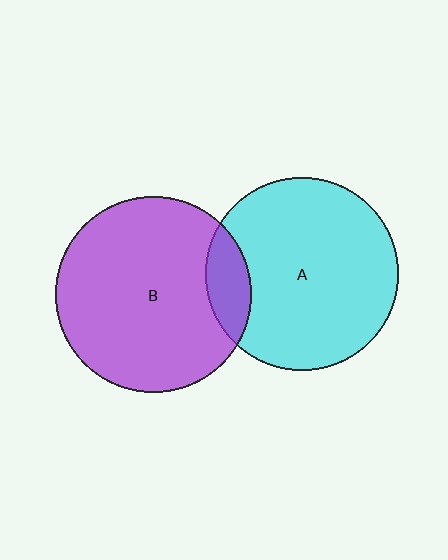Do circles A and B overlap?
Yes.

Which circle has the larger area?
Circle B (purple).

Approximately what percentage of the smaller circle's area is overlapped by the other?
Approximately 15%.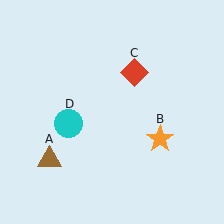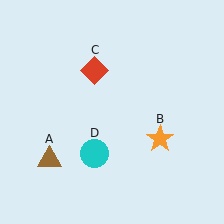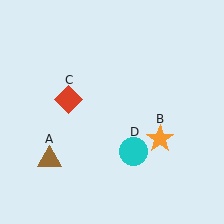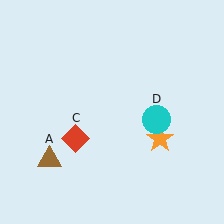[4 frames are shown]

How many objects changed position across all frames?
2 objects changed position: red diamond (object C), cyan circle (object D).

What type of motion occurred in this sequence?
The red diamond (object C), cyan circle (object D) rotated counterclockwise around the center of the scene.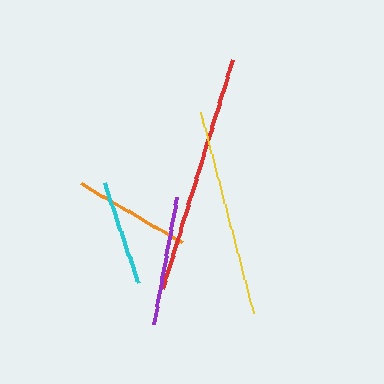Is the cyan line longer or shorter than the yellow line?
The yellow line is longer than the cyan line.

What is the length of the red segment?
The red segment is approximately 240 pixels long.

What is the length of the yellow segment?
The yellow segment is approximately 208 pixels long.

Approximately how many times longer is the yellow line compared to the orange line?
The yellow line is approximately 1.8 times the length of the orange line.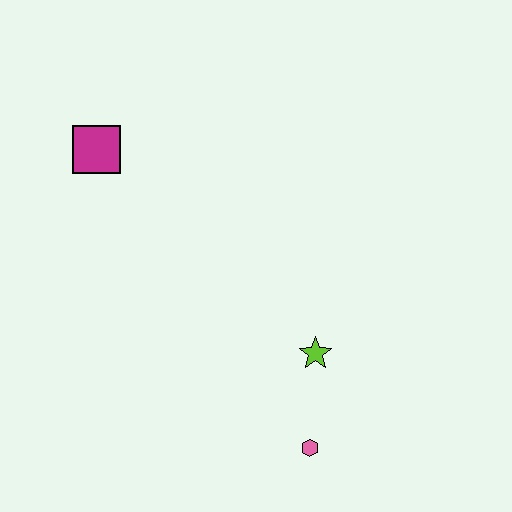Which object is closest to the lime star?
The pink hexagon is closest to the lime star.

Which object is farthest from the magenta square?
The pink hexagon is farthest from the magenta square.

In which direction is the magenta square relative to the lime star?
The magenta square is to the left of the lime star.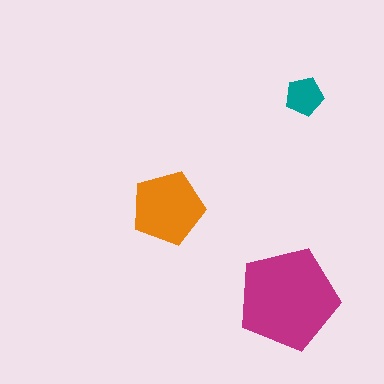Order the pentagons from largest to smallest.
the magenta one, the orange one, the teal one.